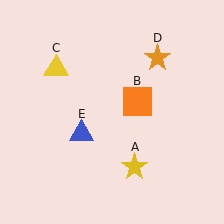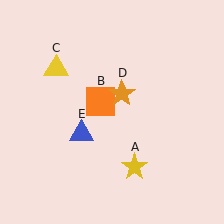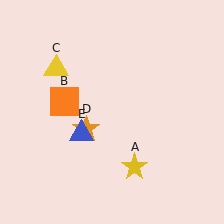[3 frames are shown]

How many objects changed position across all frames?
2 objects changed position: orange square (object B), orange star (object D).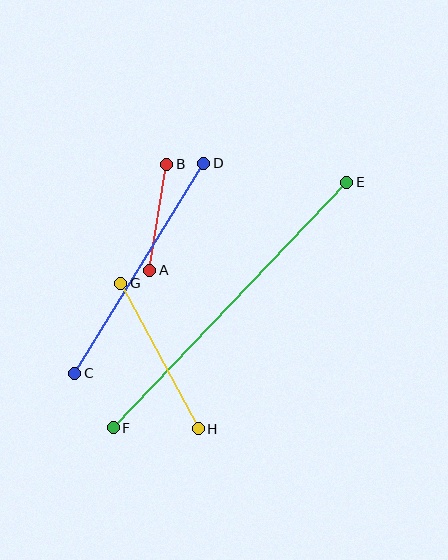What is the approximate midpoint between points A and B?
The midpoint is at approximately (158, 217) pixels.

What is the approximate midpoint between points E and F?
The midpoint is at approximately (230, 305) pixels.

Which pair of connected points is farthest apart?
Points E and F are farthest apart.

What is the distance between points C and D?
The distance is approximately 246 pixels.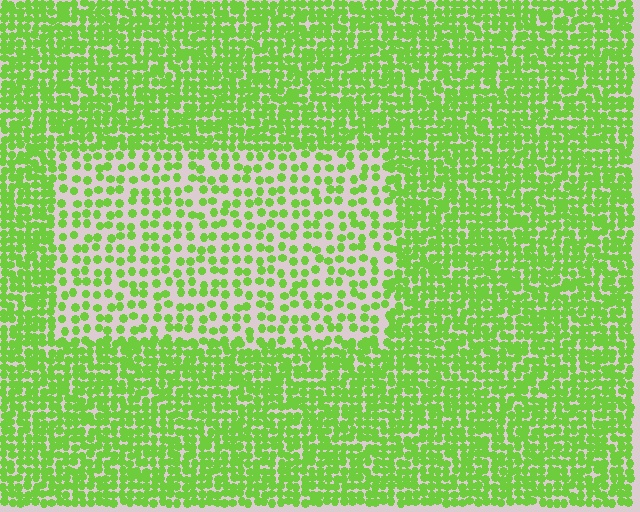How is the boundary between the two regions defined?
The boundary is defined by a change in element density (approximately 2.1x ratio). All elements are the same color, size, and shape.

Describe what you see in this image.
The image contains small lime elements arranged at two different densities. A rectangle-shaped region is visible where the elements are less densely packed than the surrounding area.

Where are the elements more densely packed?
The elements are more densely packed outside the rectangle boundary.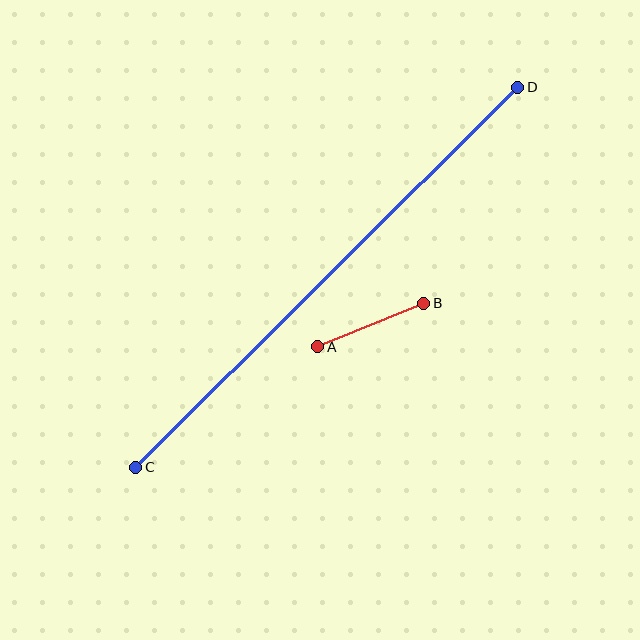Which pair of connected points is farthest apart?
Points C and D are farthest apart.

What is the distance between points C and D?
The distance is approximately 539 pixels.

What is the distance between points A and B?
The distance is approximately 115 pixels.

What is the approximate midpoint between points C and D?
The midpoint is at approximately (327, 277) pixels.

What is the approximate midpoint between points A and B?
The midpoint is at approximately (371, 325) pixels.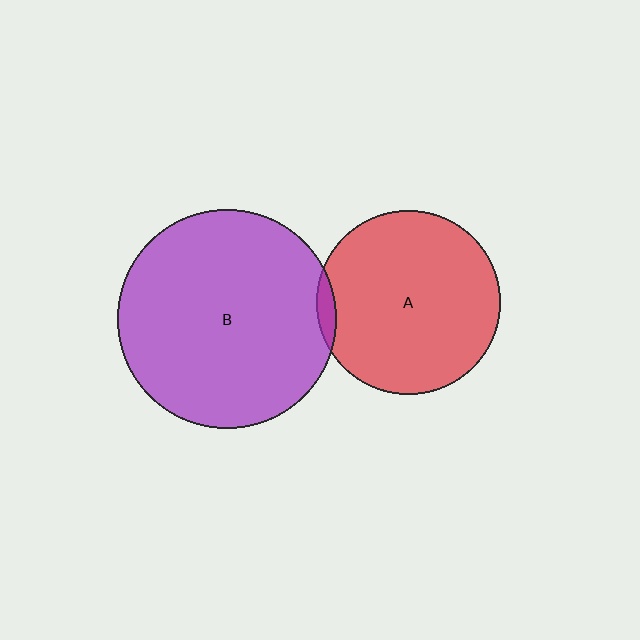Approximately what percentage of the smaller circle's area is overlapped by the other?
Approximately 5%.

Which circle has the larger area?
Circle B (purple).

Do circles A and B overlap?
Yes.